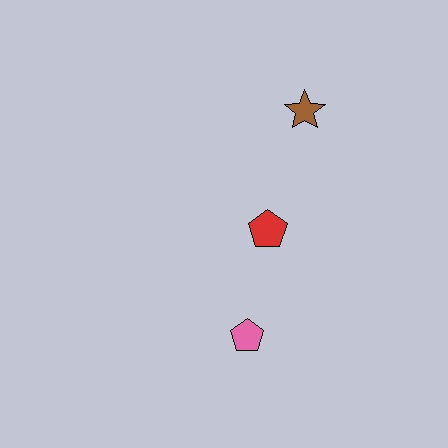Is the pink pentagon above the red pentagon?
No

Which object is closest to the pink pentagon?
The red pentagon is closest to the pink pentagon.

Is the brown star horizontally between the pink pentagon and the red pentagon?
No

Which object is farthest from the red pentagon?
The brown star is farthest from the red pentagon.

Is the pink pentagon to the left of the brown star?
Yes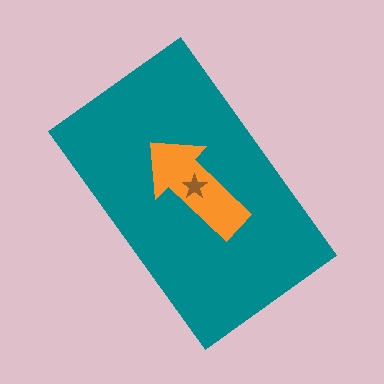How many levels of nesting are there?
3.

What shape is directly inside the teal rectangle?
The orange arrow.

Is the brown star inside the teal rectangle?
Yes.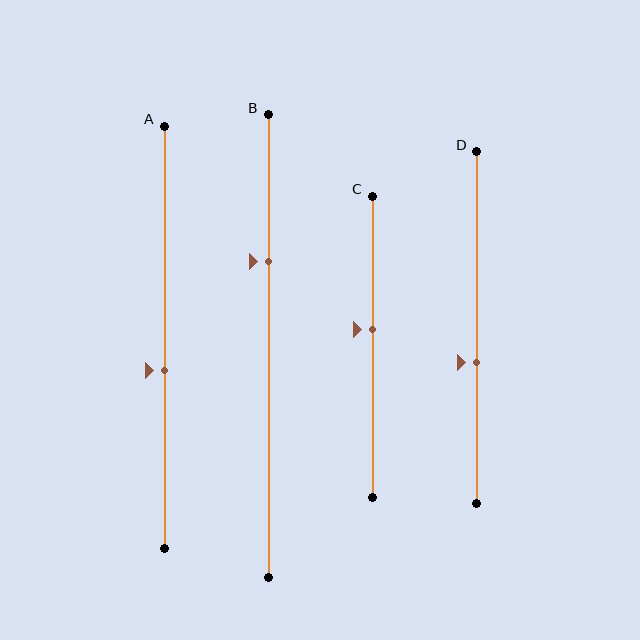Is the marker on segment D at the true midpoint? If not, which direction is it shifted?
No, the marker on segment D is shifted downward by about 10% of the segment length.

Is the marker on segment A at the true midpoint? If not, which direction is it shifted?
No, the marker on segment A is shifted downward by about 8% of the segment length.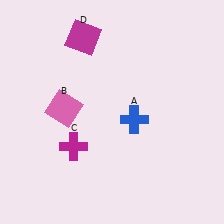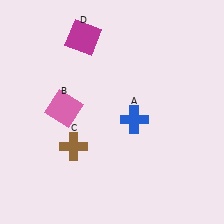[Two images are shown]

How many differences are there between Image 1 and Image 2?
There is 1 difference between the two images.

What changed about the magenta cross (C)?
In Image 1, C is magenta. In Image 2, it changed to brown.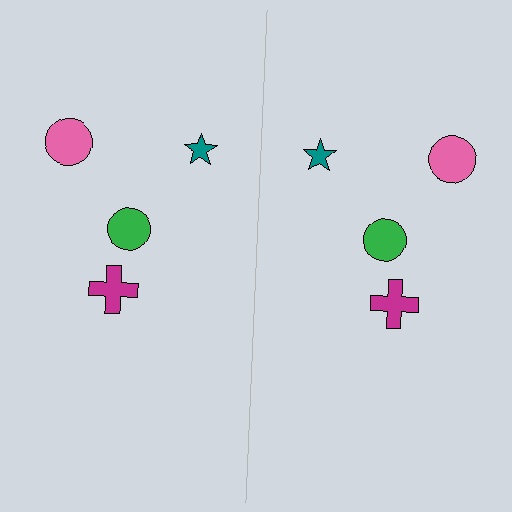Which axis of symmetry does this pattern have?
The pattern has a vertical axis of symmetry running through the center of the image.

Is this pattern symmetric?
Yes, this pattern has bilateral (reflection) symmetry.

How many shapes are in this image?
There are 8 shapes in this image.